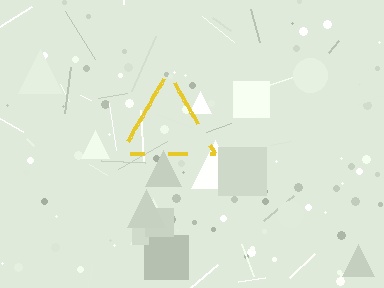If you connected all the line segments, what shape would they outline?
They would outline a triangle.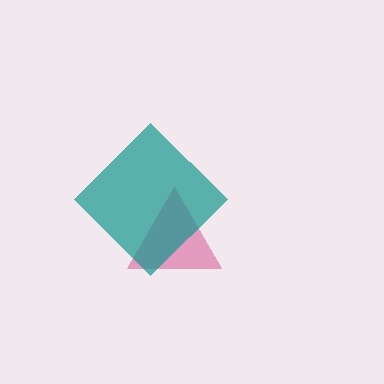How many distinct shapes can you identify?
There are 2 distinct shapes: a pink triangle, a teal diamond.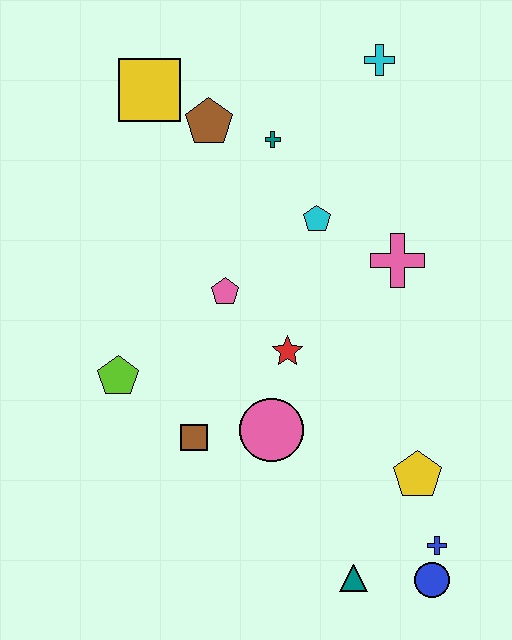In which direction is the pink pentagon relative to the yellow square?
The pink pentagon is below the yellow square.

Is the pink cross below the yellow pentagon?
No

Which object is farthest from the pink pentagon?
The blue circle is farthest from the pink pentagon.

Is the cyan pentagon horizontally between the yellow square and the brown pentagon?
No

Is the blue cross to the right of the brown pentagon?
Yes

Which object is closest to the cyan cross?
The teal cross is closest to the cyan cross.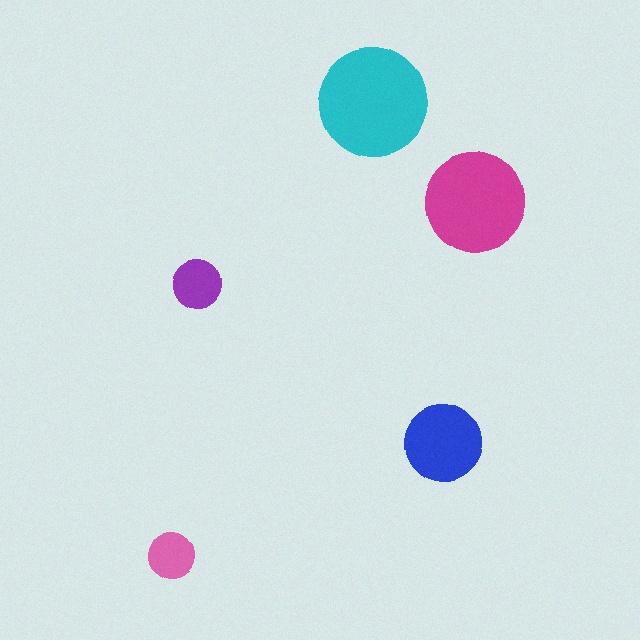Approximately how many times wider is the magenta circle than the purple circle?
About 2 times wider.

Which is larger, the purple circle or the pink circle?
The purple one.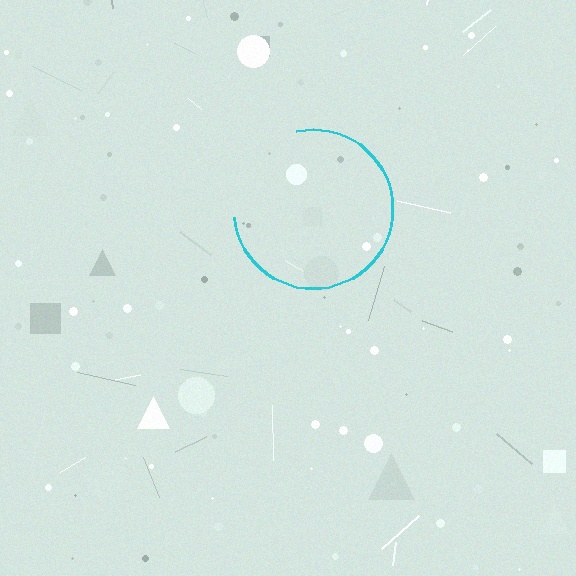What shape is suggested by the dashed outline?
The dashed outline suggests a circle.